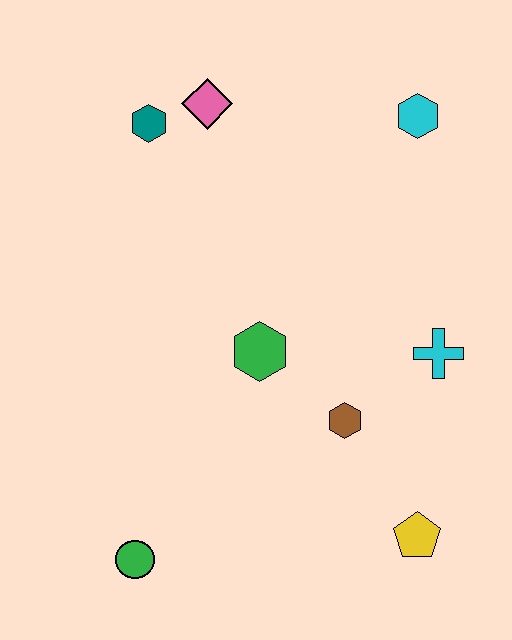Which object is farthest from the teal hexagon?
The yellow pentagon is farthest from the teal hexagon.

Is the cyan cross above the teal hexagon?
No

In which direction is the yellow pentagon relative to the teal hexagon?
The yellow pentagon is below the teal hexagon.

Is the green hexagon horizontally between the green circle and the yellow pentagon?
Yes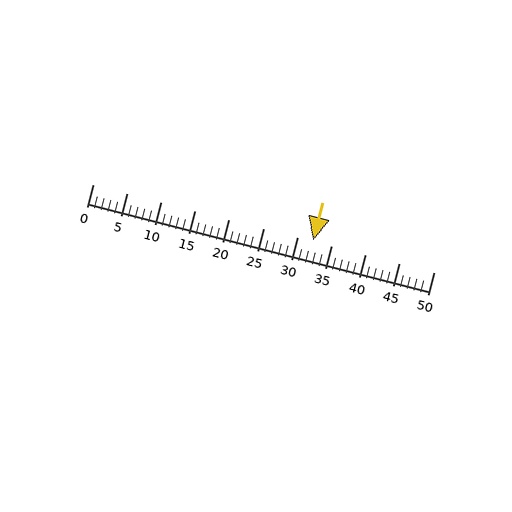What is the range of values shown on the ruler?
The ruler shows values from 0 to 50.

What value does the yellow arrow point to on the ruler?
The yellow arrow points to approximately 32.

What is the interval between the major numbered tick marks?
The major tick marks are spaced 5 units apart.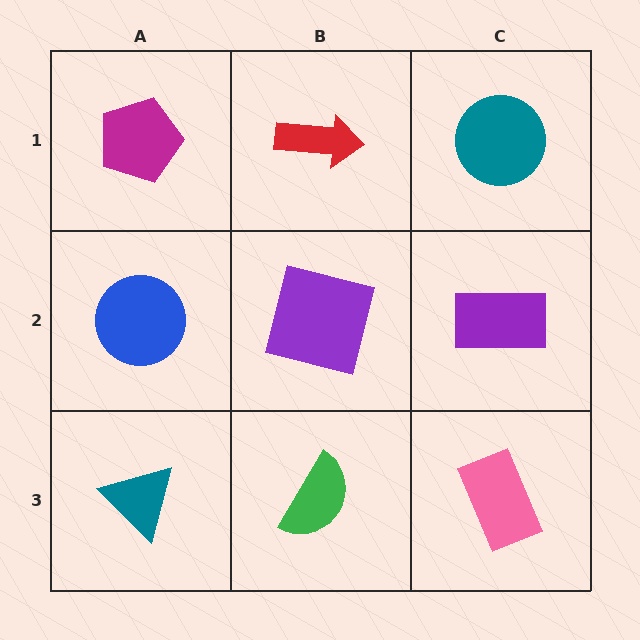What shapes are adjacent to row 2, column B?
A red arrow (row 1, column B), a green semicircle (row 3, column B), a blue circle (row 2, column A), a purple rectangle (row 2, column C).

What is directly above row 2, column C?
A teal circle.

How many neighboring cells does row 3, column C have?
2.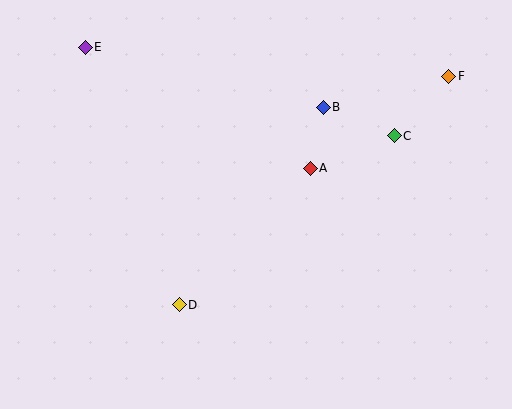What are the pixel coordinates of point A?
Point A is at (310, 168).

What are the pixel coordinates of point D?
Point D is at (179, 305).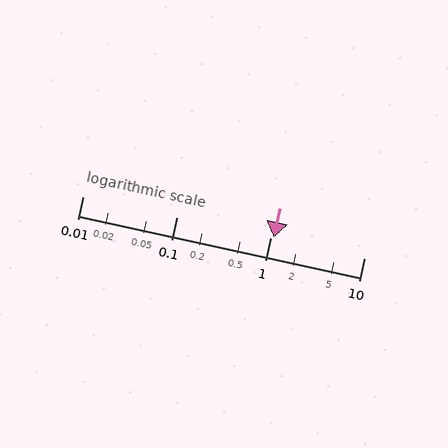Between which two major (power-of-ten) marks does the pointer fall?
The pointer is between 1 and 10.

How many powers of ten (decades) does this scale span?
The scale spans 3 decades, from 0.01 to 10.